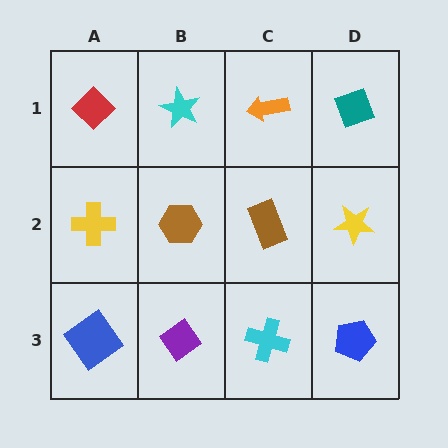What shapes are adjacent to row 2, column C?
An orange arrow (row 1, column C), a cyan cross (row 3, column C), a brown hexagon (row 2, column B), a yellow star (row 2, column D).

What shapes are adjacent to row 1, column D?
A yellow star (row 2, column D), an orange arrow (row 1, column C).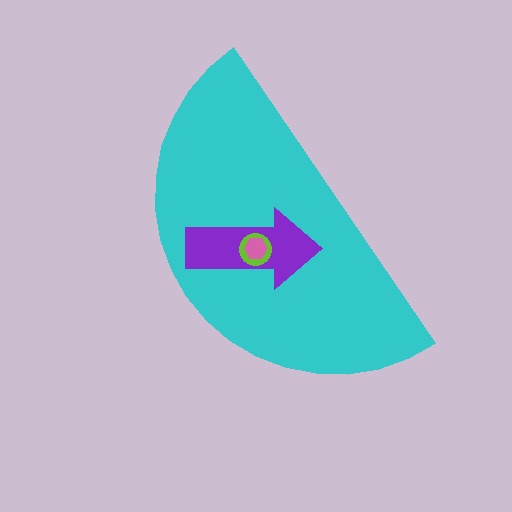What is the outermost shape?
The cyan semicircle.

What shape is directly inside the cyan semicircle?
The purple arrow.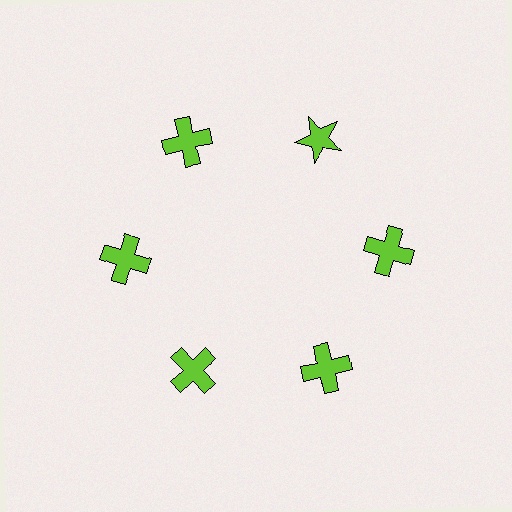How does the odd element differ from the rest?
It has a different shape: star instead of cross.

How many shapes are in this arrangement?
There are 6 shapes arranged in a ring pattern.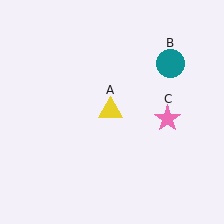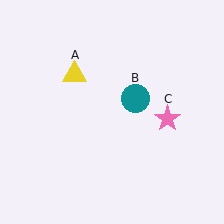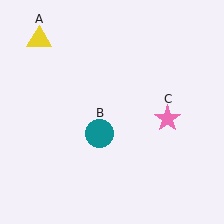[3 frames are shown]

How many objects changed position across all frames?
2 objects changed position: yellow triangle (object A), teal circle (object B).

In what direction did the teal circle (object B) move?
The teal circle (object B) moved down and to the left.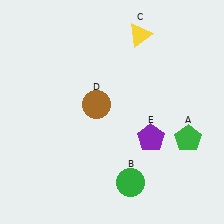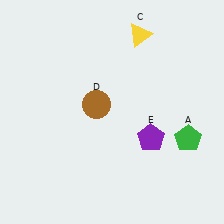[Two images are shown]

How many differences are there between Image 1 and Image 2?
There is 1 difference between the two images.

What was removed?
The green circle (B) was removed in Image 2.